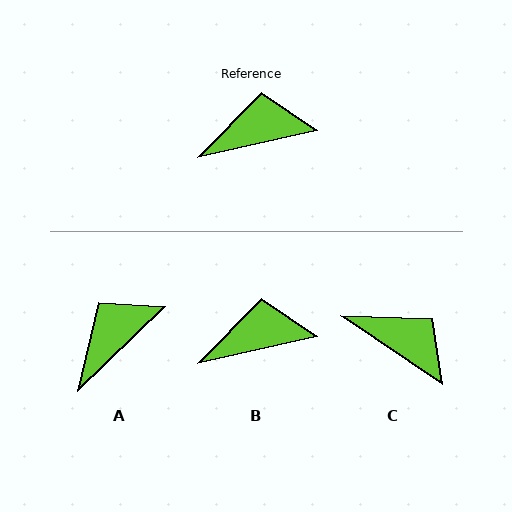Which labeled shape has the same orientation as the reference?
B.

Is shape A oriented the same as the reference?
No, it is off by about 31 degrees.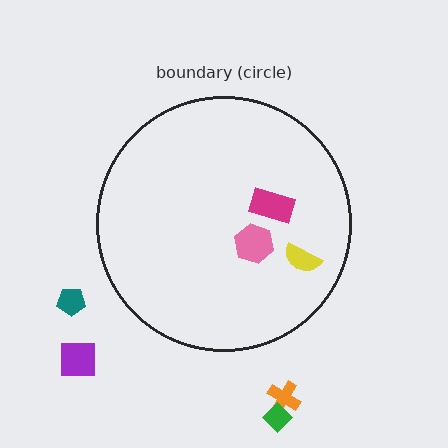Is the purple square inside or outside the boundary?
Outside.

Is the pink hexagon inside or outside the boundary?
Inside.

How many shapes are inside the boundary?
3 inside, 4 outside.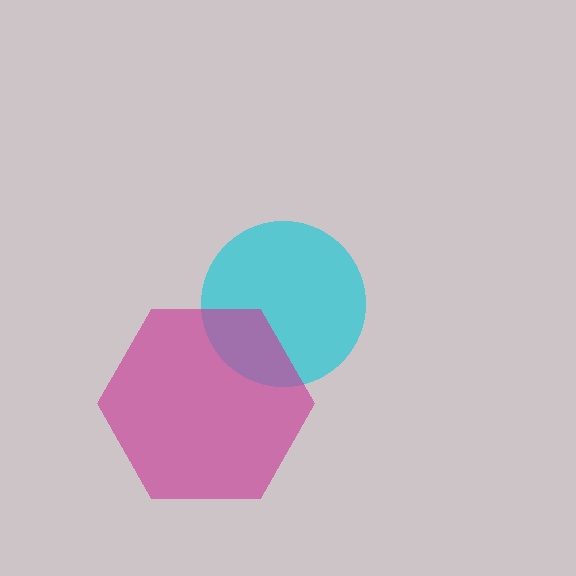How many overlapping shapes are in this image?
There are 2 overlapping shapes in the image.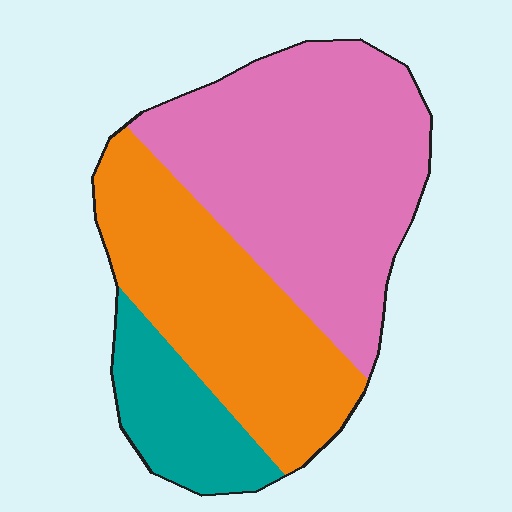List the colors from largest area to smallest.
From largest to smallest: pink, orange, teal.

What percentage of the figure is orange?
Orange takes up about three eighths (3/8) of the figure.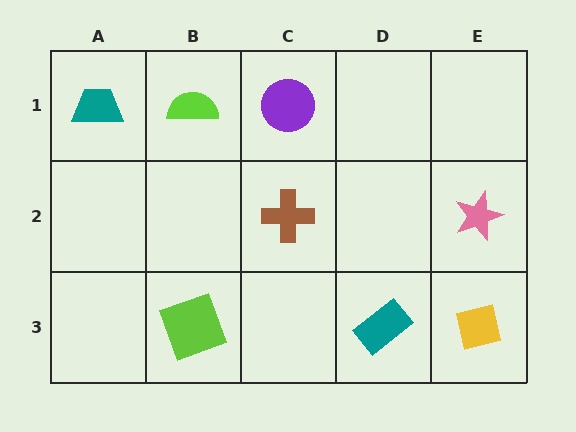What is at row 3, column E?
A yellow square.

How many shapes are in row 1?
3 shapes.